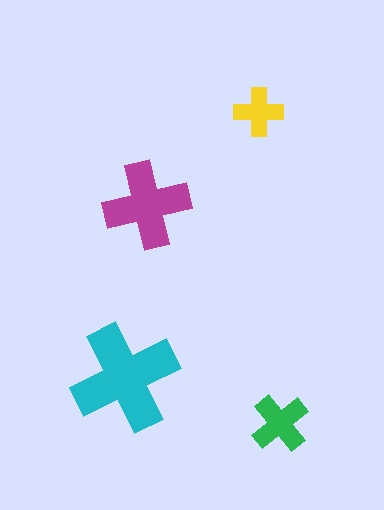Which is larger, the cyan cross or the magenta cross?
The cyan one.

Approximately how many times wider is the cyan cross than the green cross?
About 2 times wider.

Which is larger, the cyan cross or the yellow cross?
The cyan one.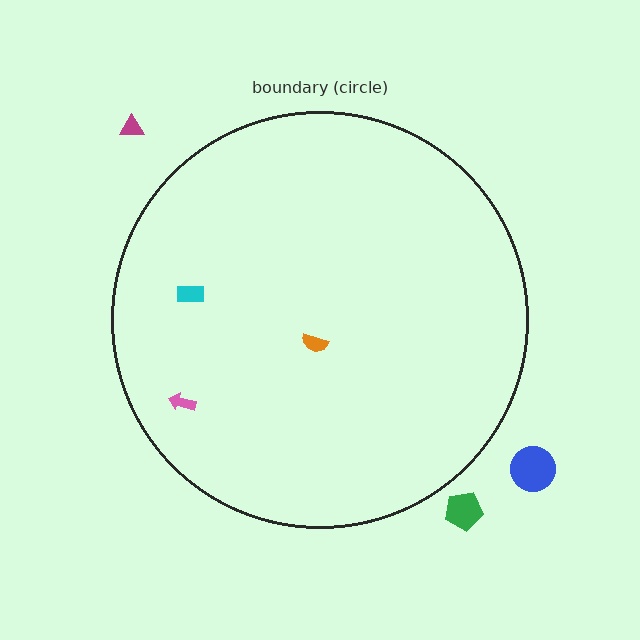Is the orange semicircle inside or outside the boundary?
Inside.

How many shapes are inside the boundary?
3 inside, 3 outside.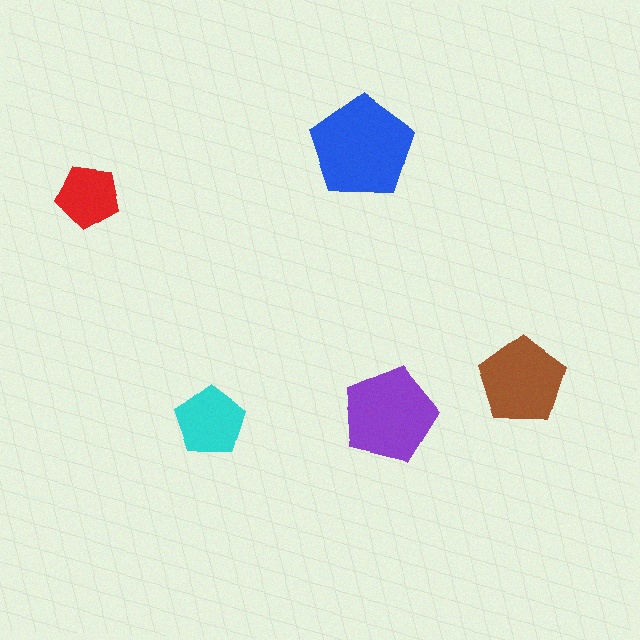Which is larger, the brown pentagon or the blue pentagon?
The blue one.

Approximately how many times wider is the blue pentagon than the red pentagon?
About 1.5 times wider.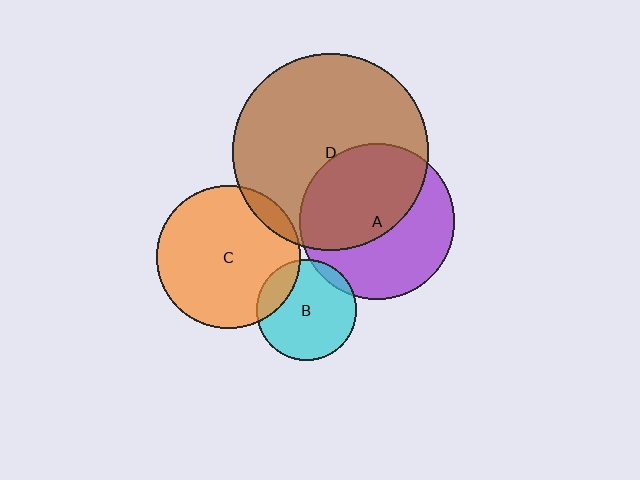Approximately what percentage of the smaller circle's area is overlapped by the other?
Approximately 20%.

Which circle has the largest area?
Circle D (brown).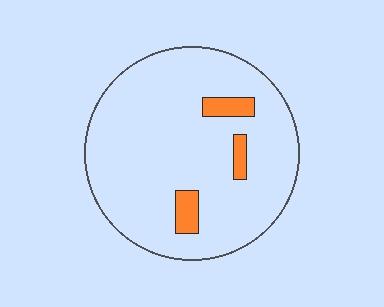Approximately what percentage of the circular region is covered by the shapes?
Approximately 10%.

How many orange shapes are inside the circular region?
3.